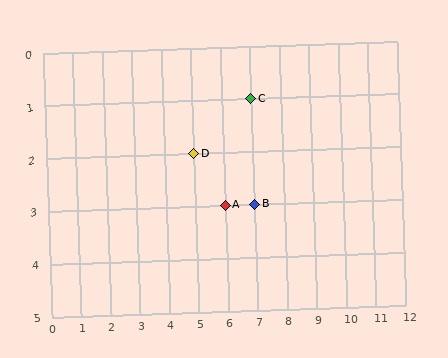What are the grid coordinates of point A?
Point A is at grid coordinates (6, 3).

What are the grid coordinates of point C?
Point C is at grid coordinates (7, 1).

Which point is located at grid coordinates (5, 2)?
Point D is at (5, 2).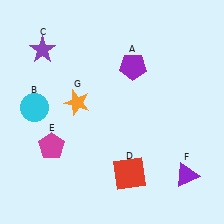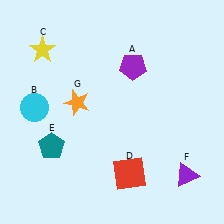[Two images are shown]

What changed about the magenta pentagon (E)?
In Image 1, E is magenta. In Image 2, it changed to teal.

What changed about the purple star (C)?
In Image 1, C is purple. In Image 2, it changed to yellow.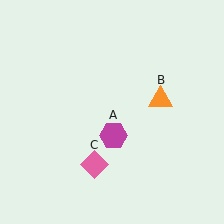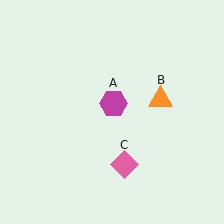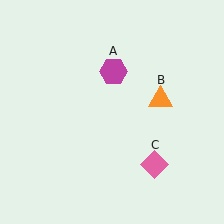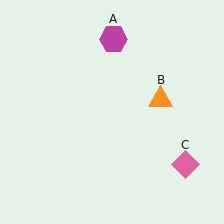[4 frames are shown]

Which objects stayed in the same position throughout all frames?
Orange triangle (object B) remained stationary.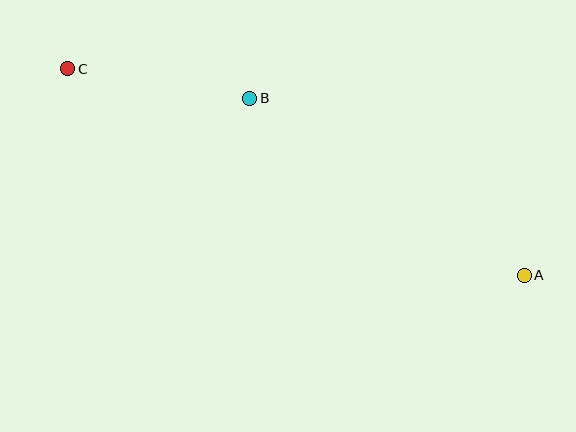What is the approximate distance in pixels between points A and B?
The distance between A and B is approximately 326 pixels.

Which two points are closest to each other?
Points B and C are closest to each other.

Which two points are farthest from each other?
Points A and C are farthest from each other.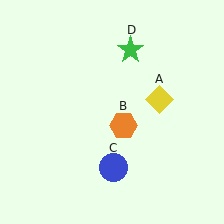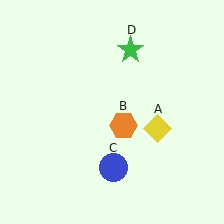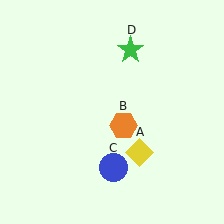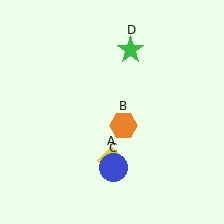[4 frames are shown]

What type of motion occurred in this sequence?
The yellow diamond (object A) rotated clockwise around the center of the scene.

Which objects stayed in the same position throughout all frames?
Orange hexagon (object B) and blue circle (object C) and green star (object D) remained stationary.